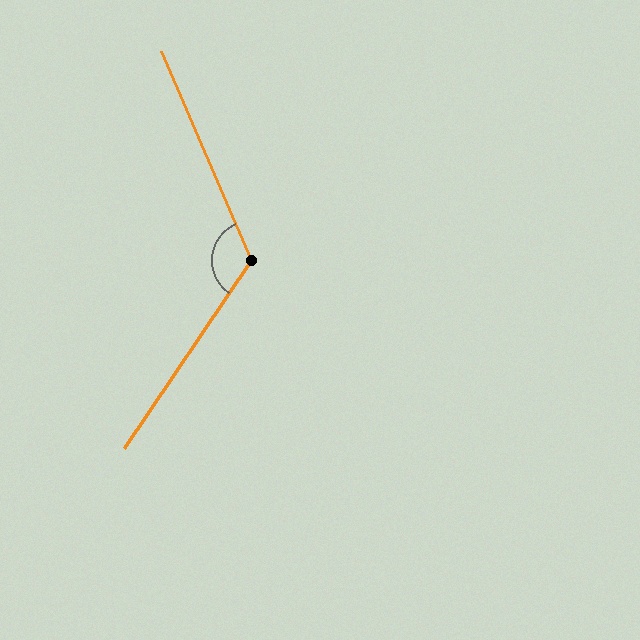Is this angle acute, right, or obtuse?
It is obtuse.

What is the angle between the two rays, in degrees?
Approximately 123 degrees.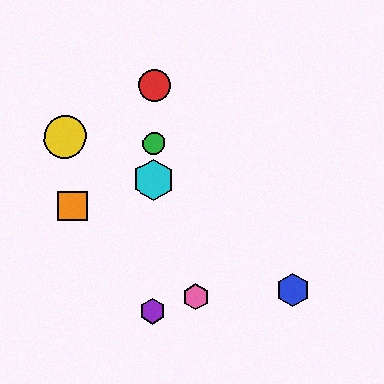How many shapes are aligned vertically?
4 shapes (the red circle, the green circle, the purple hexagon, the cyan hexagon) are aligned vertically.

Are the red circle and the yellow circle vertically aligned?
No, the red circle is at x≈155 and the yellow circle is at x≈65.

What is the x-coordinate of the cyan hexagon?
The cyan hexagon is at x≈154.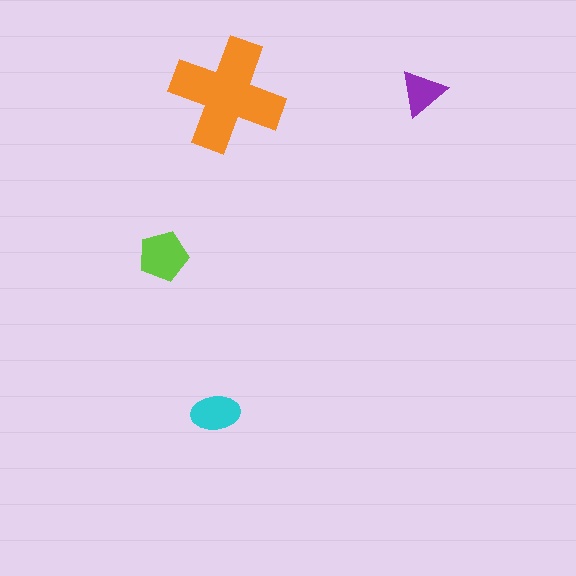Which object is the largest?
The orange cross.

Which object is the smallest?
The purple triangle.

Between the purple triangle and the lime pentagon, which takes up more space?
The lime pentagon.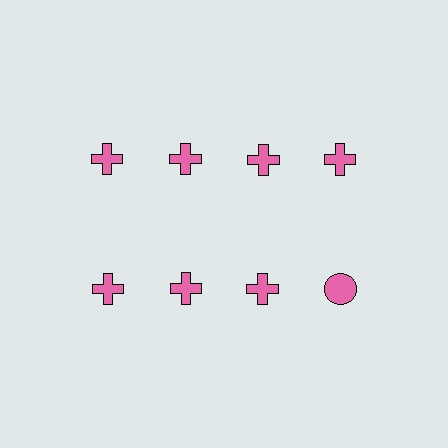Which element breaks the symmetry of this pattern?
The pink circle in the second row, second from right column breaks the symmetry. All other shapes are pink crosses.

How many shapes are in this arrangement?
There are 8 shapes arranged in a grid pattern.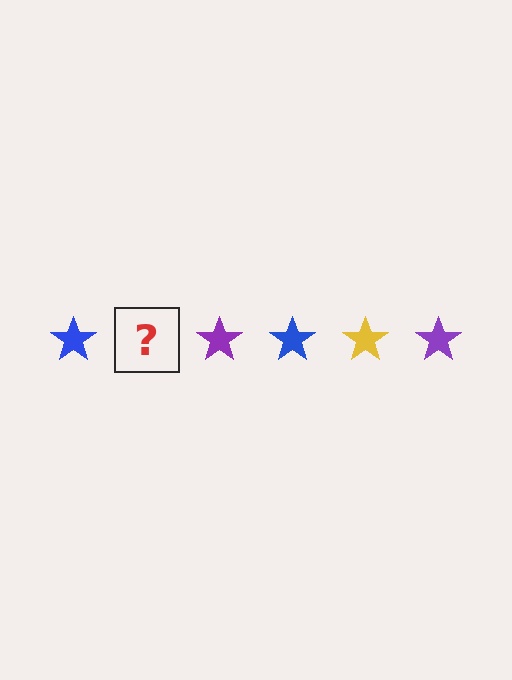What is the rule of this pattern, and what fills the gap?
The rule is that the pattern cycles through blue, yellow, purple stars. The gap should be filled with a yellow star.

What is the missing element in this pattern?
The missing element is a yellow star.